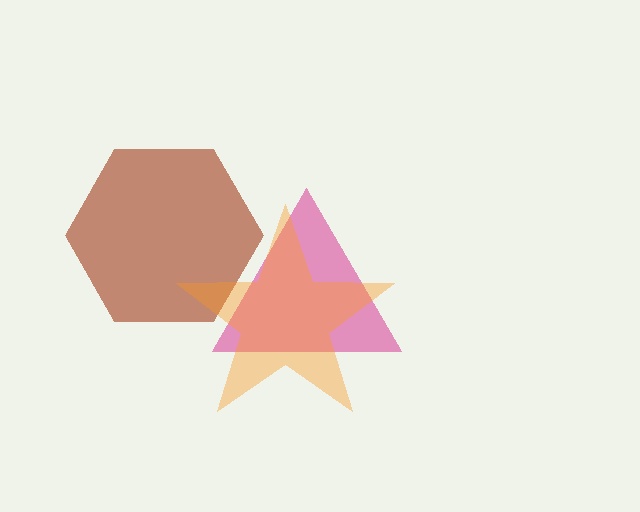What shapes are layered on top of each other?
The layered shapes are: a brown hexagon, a pink triangle, an orange star.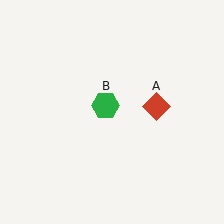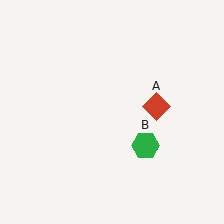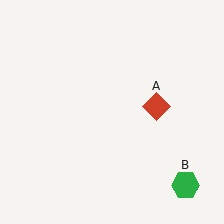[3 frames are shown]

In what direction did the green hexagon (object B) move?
The green hexagon (object B) moved down and to the right.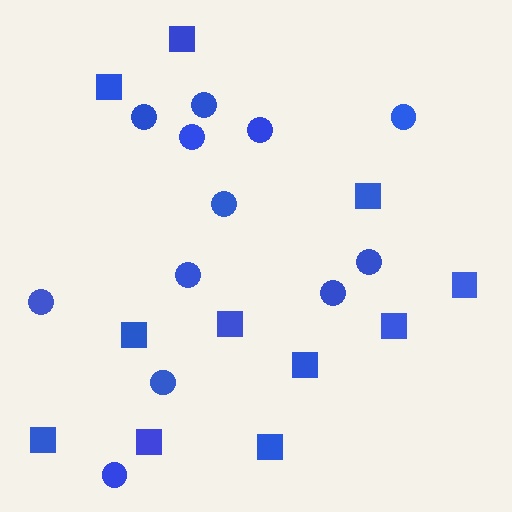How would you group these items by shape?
There are 2 groups: one group of circles (12) and one group of squares (11).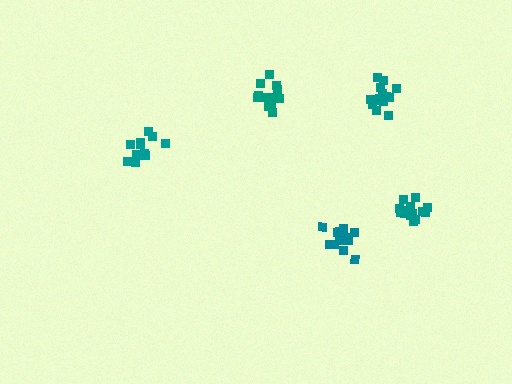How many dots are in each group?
Group 1: 16 dots, Group 2: 17 dots, Group 3: 13 dots, Group 4: 15 dots, Group 5: 14 dots (75 total).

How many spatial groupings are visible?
There are 5 spatial groupings.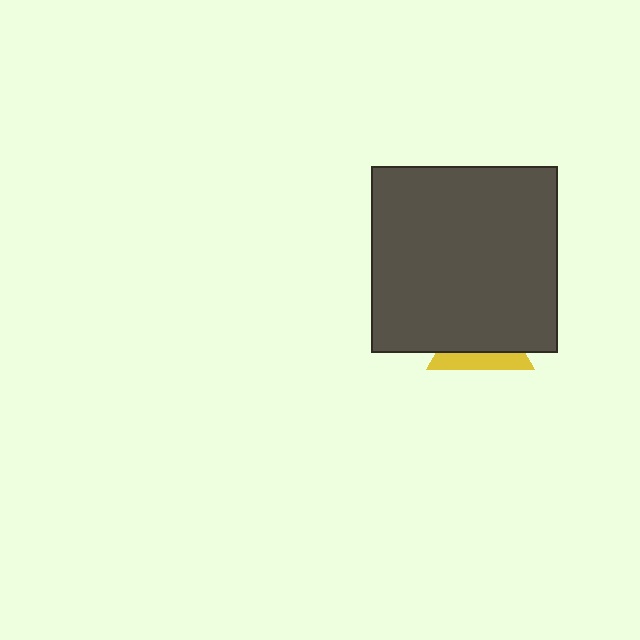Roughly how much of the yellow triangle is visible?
A small part of it is visible (roughly 31%).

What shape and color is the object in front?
The object in front is a dark gray square.